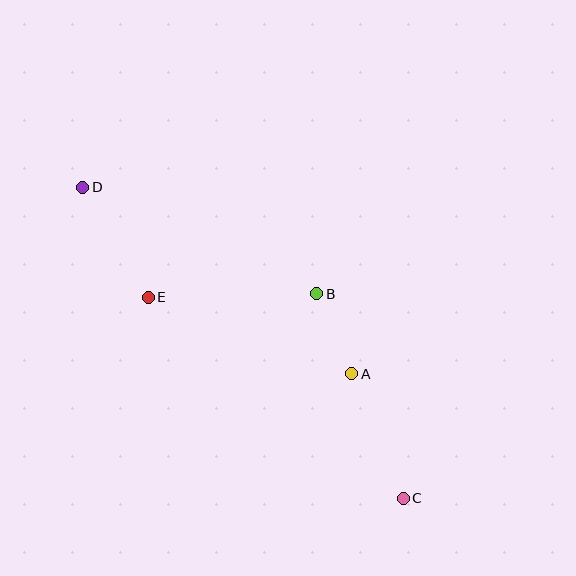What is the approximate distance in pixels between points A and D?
The distance between A and D is approximately 327 pixels.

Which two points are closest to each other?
Points A and B are closest to each other.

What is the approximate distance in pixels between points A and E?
The distance between A and E is approximately 217 pixels.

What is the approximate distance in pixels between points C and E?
The distance between C and E is approximately 324 pixels.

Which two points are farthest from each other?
Points C and D are farthest from each other.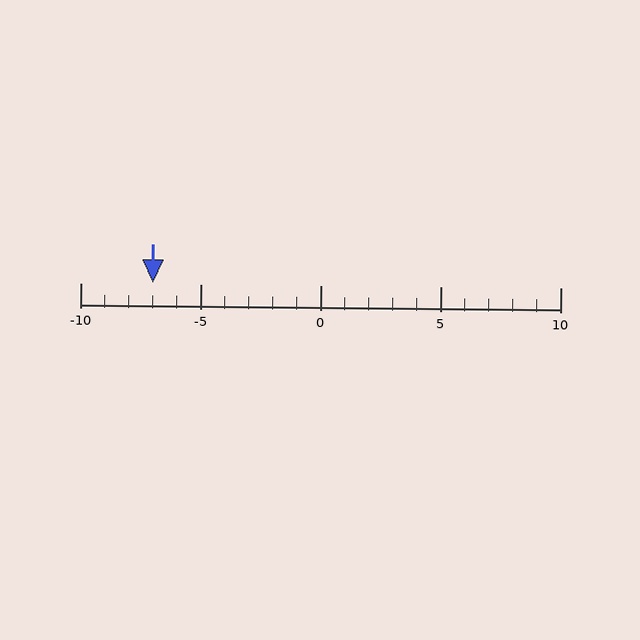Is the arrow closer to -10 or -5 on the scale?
The arrow is closer to -5.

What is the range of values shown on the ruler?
The ruler shows values from -10 to 10.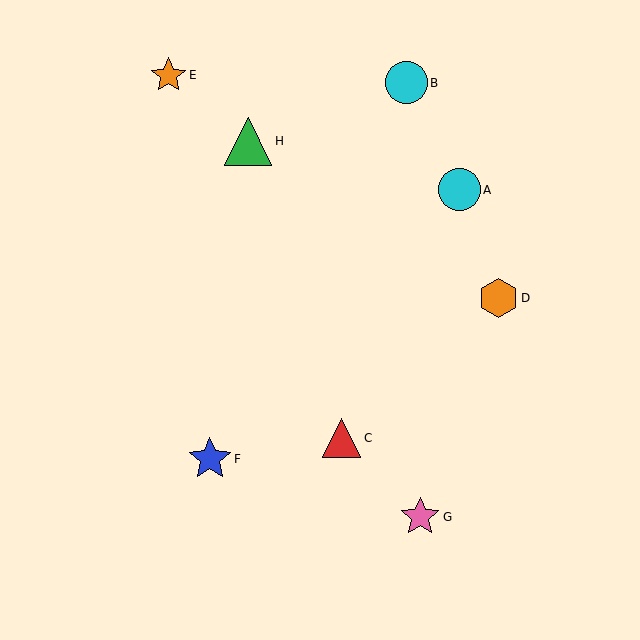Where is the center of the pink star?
The center of the pink star is at (420, 517).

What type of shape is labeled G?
Shape G is a pink star.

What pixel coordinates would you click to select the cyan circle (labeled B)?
Click at (406, 83) to select the cyan circle B.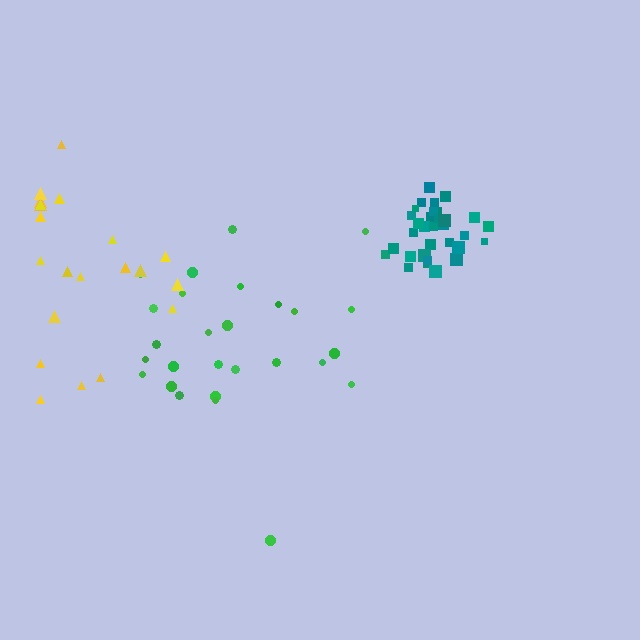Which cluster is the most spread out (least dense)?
Yellow.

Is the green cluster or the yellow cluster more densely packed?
Green.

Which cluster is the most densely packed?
Teal.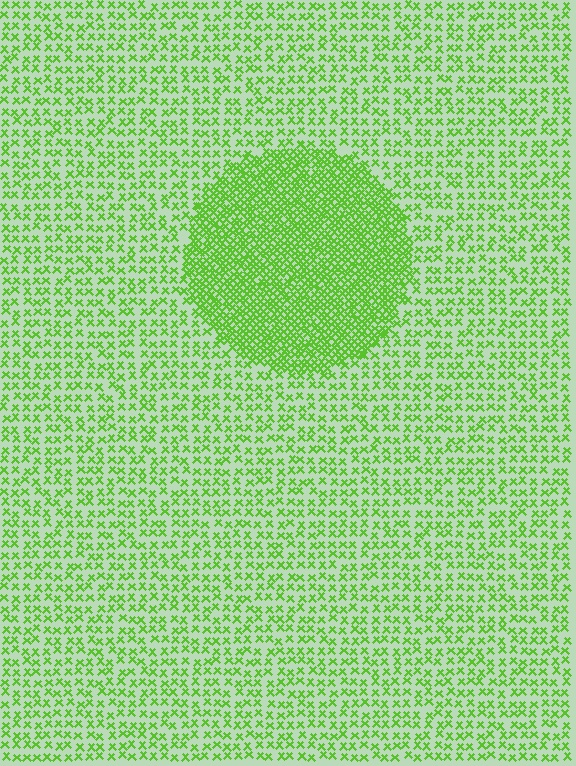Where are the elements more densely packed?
The elements are more densely packed inside the circle boundary.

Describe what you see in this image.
The image contains small lime elements arranged at two different densities. A circle-shaped region is visible where the elements are more densely packed than the surrounding area.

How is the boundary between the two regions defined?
The boundary is defined by a change in element density (approximately 2.4x ratio). All elements are the same color, size, and shape.